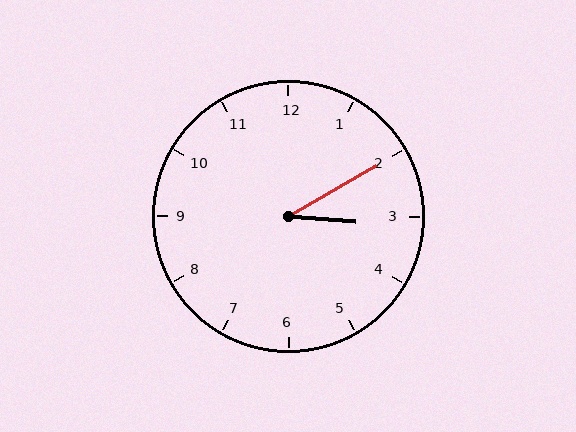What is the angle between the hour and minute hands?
Approximately 35 degrees.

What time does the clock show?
3:10.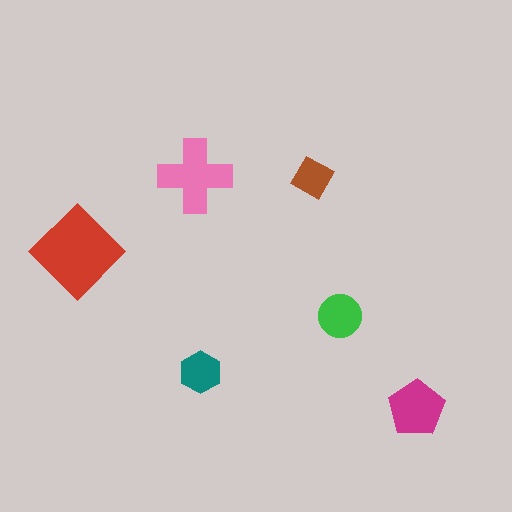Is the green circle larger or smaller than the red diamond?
Smaller.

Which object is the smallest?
The brown square.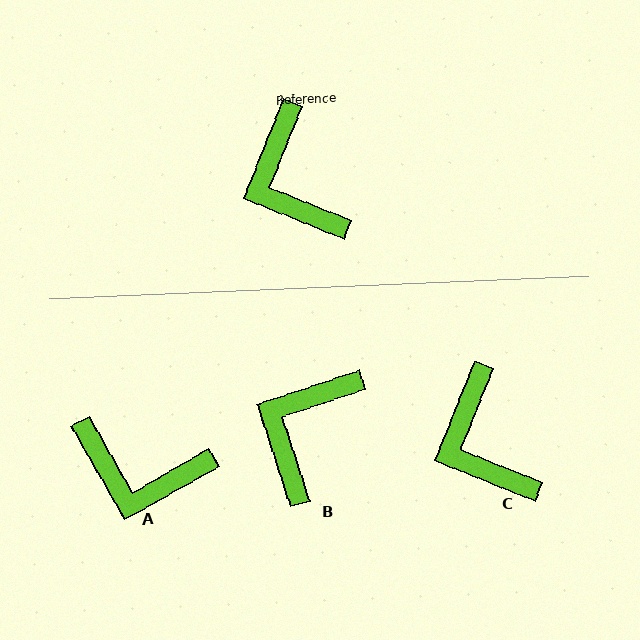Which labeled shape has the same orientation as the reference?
C.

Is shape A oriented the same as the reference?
No, it is off by about 52 degrees.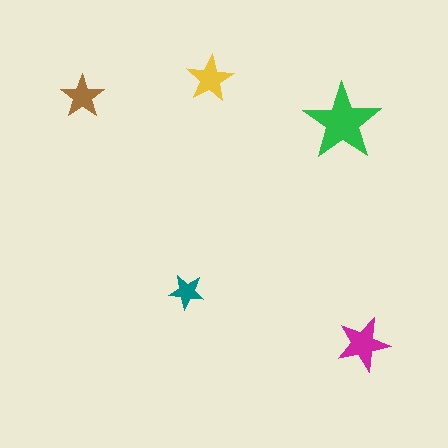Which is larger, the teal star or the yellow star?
The yellow one.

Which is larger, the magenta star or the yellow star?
The magenta one.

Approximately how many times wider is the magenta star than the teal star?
About 1.5 times wider.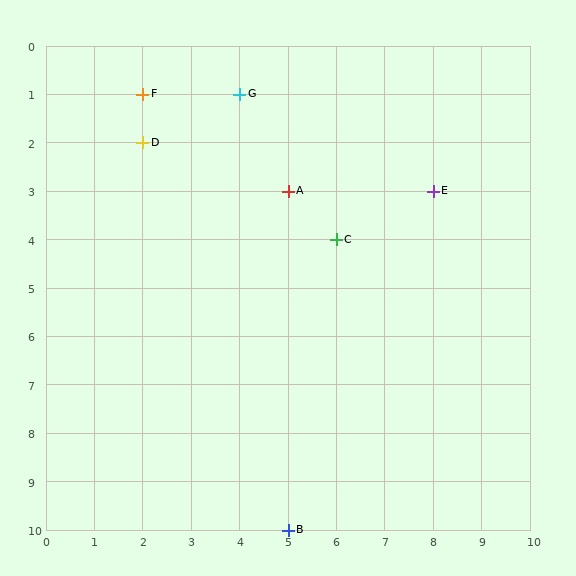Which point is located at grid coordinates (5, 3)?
Point A is at (5, 3).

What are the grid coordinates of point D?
Point D is at grid coordinates (2, 2).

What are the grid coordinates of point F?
Point F is at grid coordinates (2, 1).